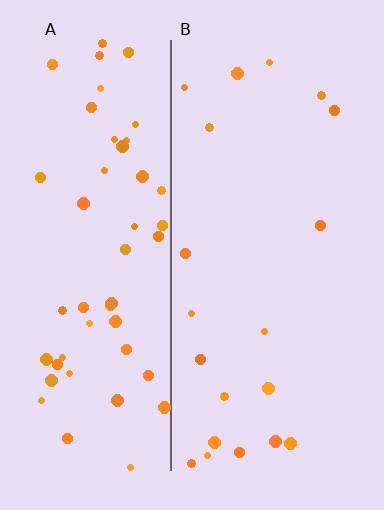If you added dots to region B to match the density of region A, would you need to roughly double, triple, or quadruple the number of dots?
Approximately triple.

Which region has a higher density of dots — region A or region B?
A (the left).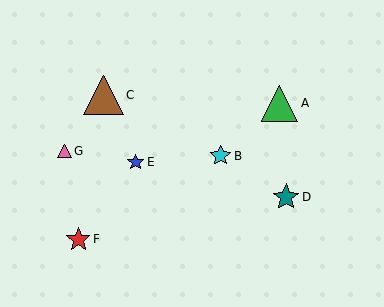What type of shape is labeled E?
Shape E is a blue star.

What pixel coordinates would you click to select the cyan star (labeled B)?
Click at (220, 156) to select the cyan star B.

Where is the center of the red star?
The center of the red star is at (78, 239).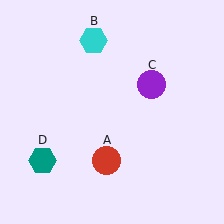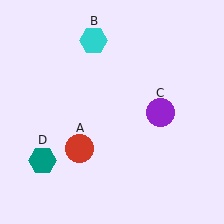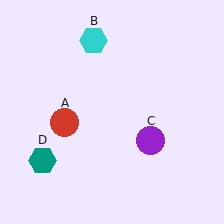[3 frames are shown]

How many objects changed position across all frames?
2 objects changed position: red circle (object A), purple circle (object C).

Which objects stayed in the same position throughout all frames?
Cyan hexagon (object B) and teal hexagon (object D) remained stationary.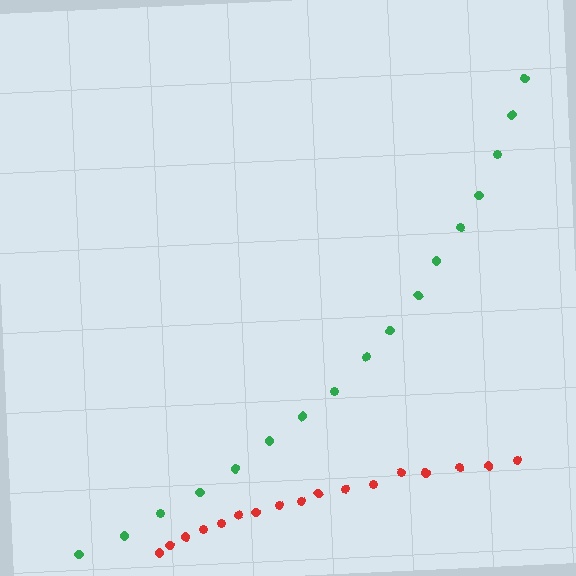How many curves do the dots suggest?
There are 2 distinct paths.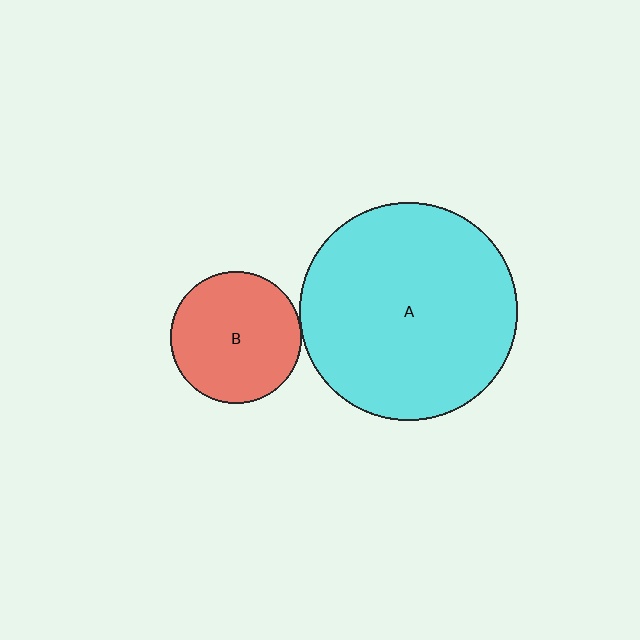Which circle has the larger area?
Circle A (cyan).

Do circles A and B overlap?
Yes.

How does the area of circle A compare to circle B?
Approximately 2.7 times.